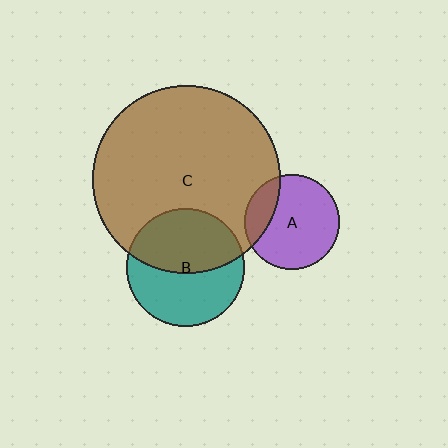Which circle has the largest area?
Circle C (brown).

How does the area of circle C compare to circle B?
Approximately 2.5 times.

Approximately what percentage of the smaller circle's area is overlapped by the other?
Approximately 20%.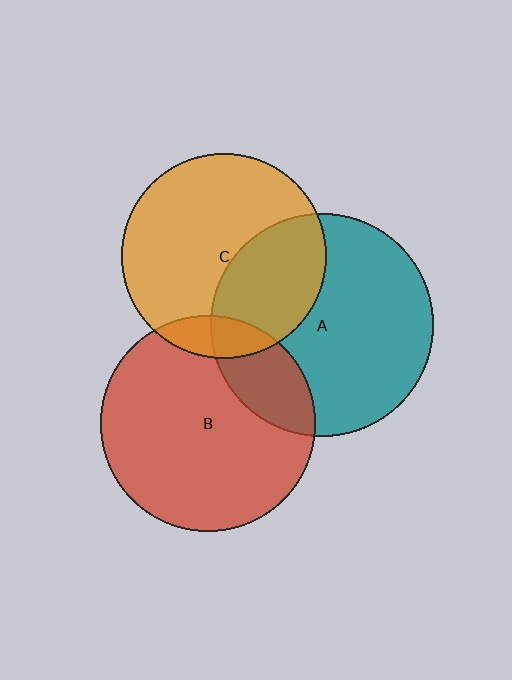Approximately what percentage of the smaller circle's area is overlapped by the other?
Approximately 20%.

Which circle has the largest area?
Circle A (teal).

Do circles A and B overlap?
Yes.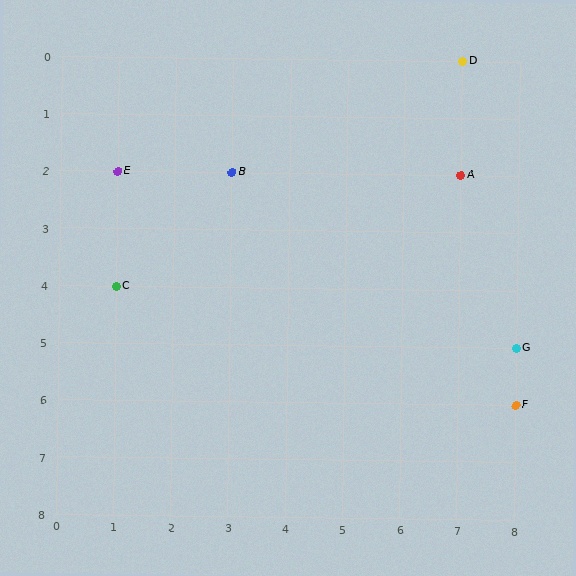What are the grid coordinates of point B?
Point B is at grid coordinates (3, 2).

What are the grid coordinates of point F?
Point F is at grid coordinates (8, 6).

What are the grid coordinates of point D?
Point D is at grid coordinates (7, 0).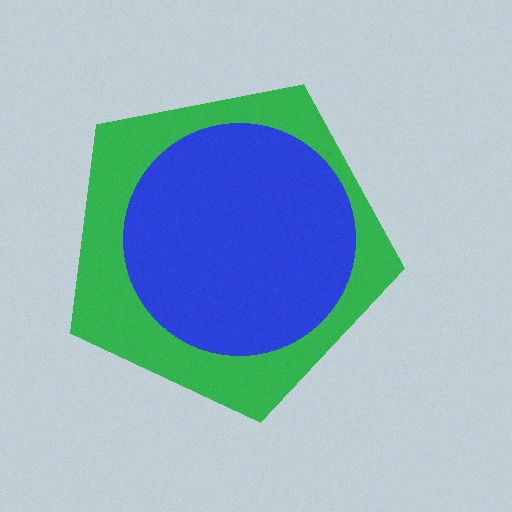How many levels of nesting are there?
2.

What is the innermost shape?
The blue circle.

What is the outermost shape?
The green pentagon.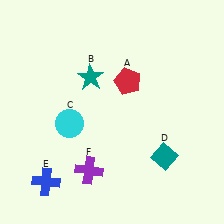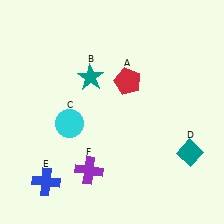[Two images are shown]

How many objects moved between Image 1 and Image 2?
1 object moved between the two images.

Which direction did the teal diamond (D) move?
The teal diamond (D) moved right.